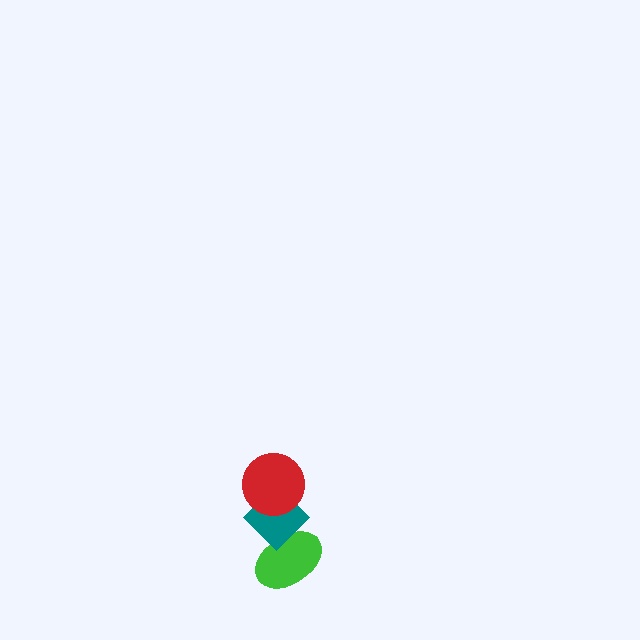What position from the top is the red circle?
The red circle is 1st from the top.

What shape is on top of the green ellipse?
The teal diamond is on top of the green ellipse.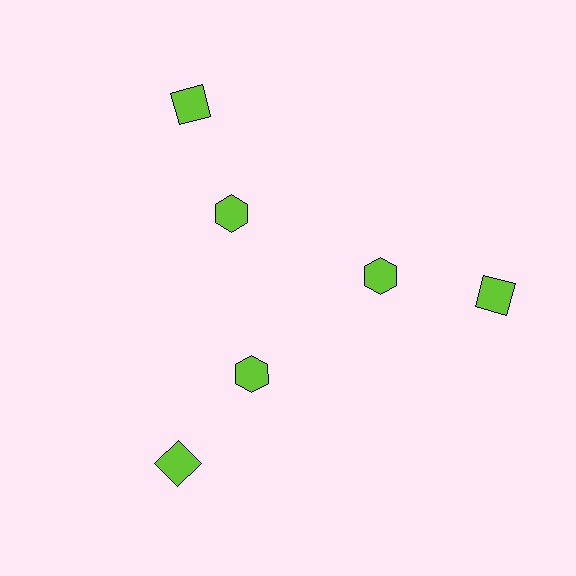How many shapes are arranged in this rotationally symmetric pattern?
There are 6 shapes, arranged in 3 groups of 2.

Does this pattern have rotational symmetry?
Yes, this pattern has 3-fold rotational symmetry. It looks the same after rotating 120 degrees around the center.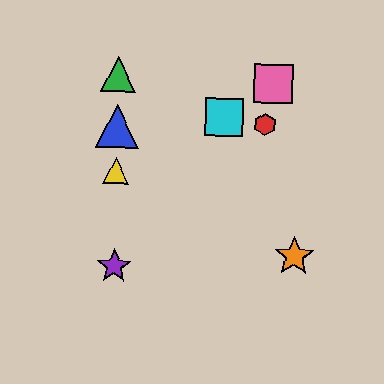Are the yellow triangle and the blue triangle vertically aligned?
Yes, both are at x≈116.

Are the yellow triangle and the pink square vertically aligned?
No, the yellow triangle is at x≈116 and the pink square is at x≈273.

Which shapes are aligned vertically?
The blue triangle, the green triangle, the yellow triangle, the purple star are aligned vertically.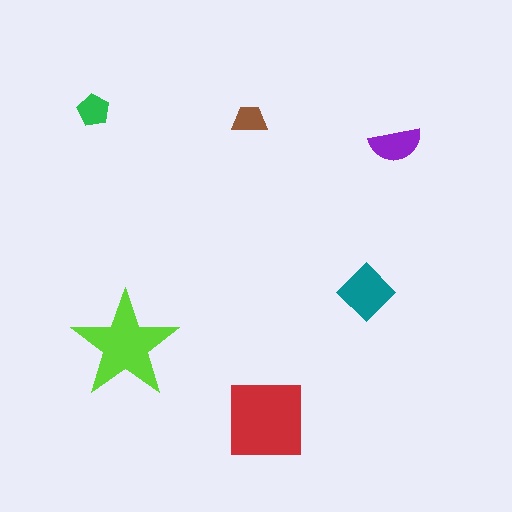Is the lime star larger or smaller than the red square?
Smaller.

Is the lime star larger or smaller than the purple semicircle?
Larger.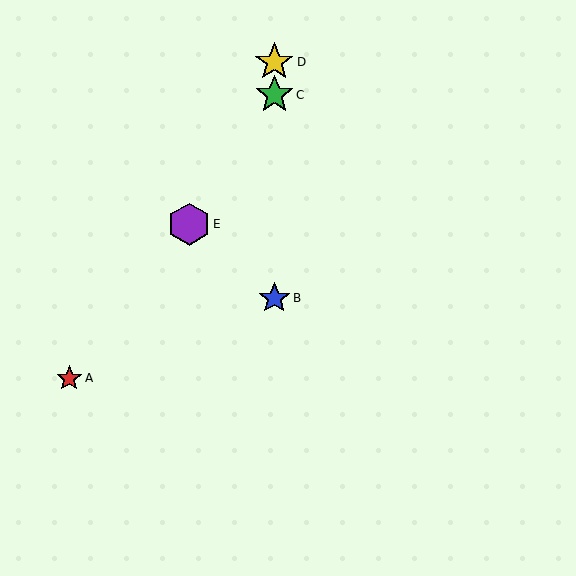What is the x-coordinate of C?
Object C is at x≈274.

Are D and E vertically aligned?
No, D is at x≈274 and E is at x≈189.